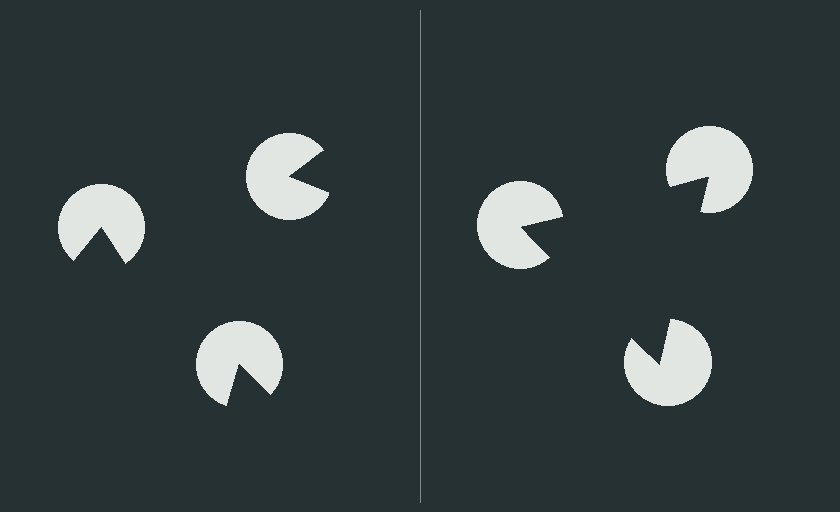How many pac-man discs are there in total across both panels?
6 — 3 on each side.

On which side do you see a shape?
An illusory triangle appears on the right side. On the left side the wedge cuts are rotated, so no coherent shape forms.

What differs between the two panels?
The pac-man discs are positioned identically on both sides; only the wedge orientations differ. On the right they align to a triangle; on the left they are misaligned.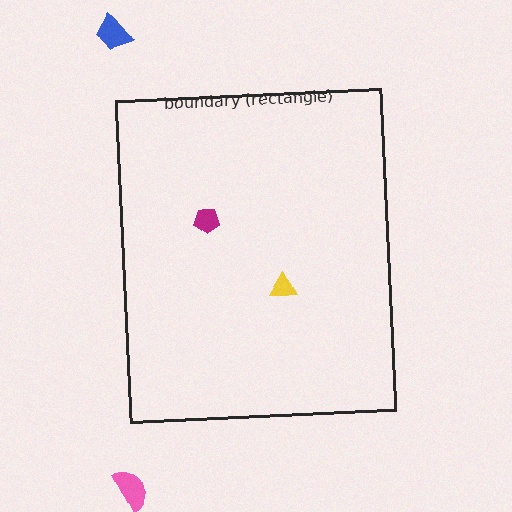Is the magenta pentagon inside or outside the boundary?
Inside.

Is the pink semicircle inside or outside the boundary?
Outside.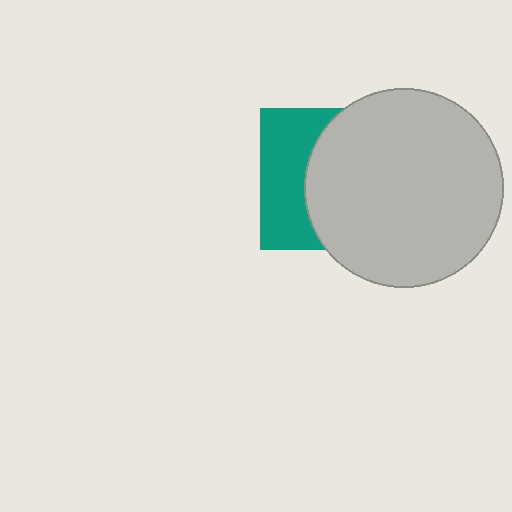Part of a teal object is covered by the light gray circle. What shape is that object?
It is a square.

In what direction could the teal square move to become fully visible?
The teal square could move left. That would shift it out from behind the light gray circle entirely.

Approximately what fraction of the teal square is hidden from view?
Roughly 62% of the teal square is hidden behind the light gray circle.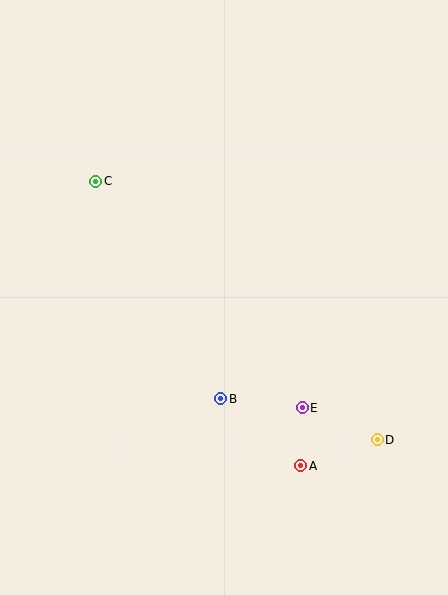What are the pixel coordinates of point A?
Point A is at (301, 466).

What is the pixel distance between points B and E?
The distance between B and E is 82 pixels.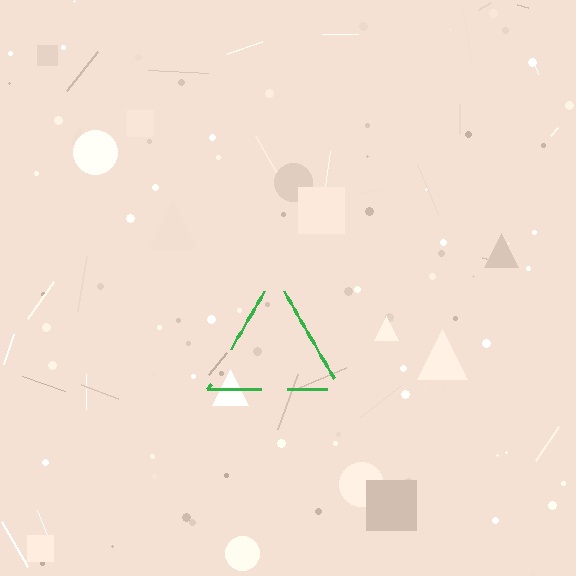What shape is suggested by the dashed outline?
The dashed outline suggests a triangle.